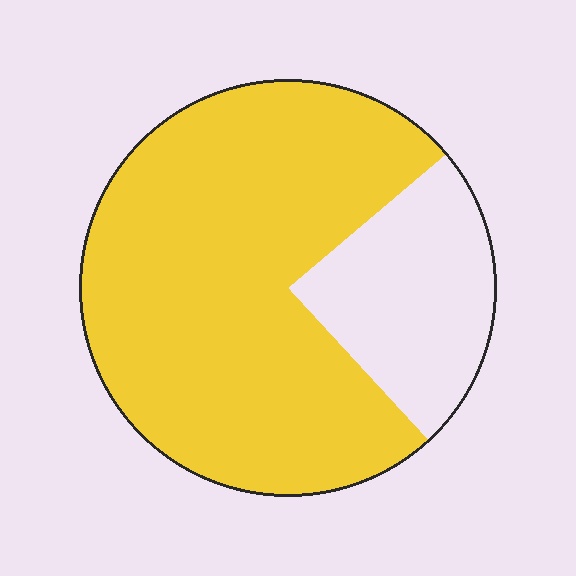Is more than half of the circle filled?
Yes.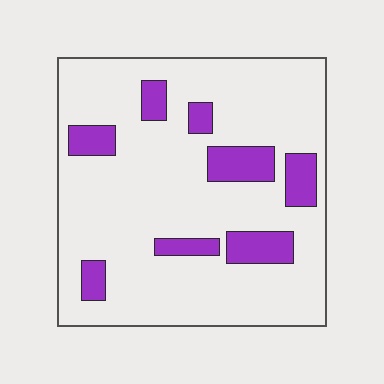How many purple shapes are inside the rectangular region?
8.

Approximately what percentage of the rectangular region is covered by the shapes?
Approximately 15%.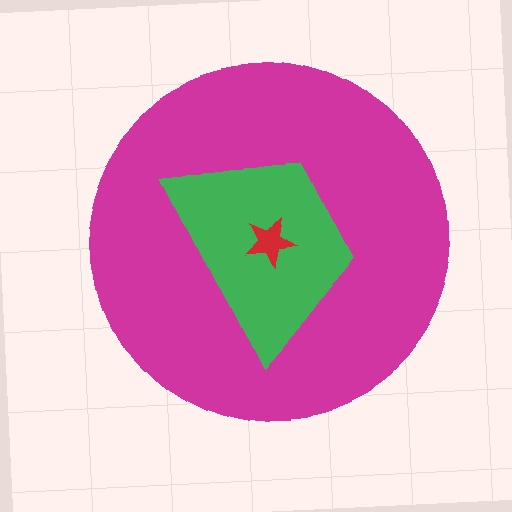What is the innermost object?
The red star.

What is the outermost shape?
The magenta circle.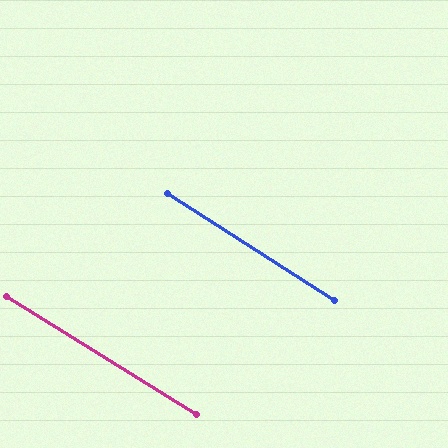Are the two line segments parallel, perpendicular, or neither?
Parallel — their directions differ by only 0.8°.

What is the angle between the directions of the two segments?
Approximately 1 degree.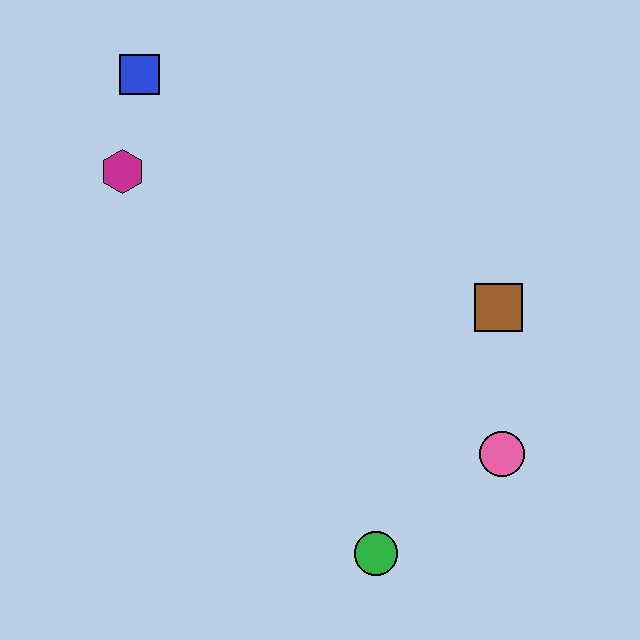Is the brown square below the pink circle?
No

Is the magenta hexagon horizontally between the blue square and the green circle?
No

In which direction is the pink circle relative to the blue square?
The pink circle is below the blue square.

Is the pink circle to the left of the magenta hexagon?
No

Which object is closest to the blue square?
The magenta hexagon is closest to the blue square.